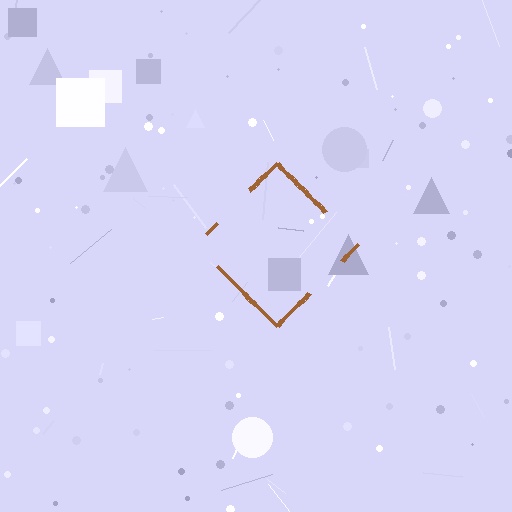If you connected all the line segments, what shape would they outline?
They would outline a diamond.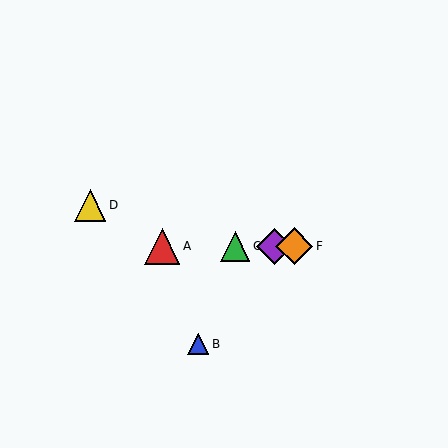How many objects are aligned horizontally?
4 objects (A, C, E, F) are aligned horizontally.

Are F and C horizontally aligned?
Yes, both are at y≈246.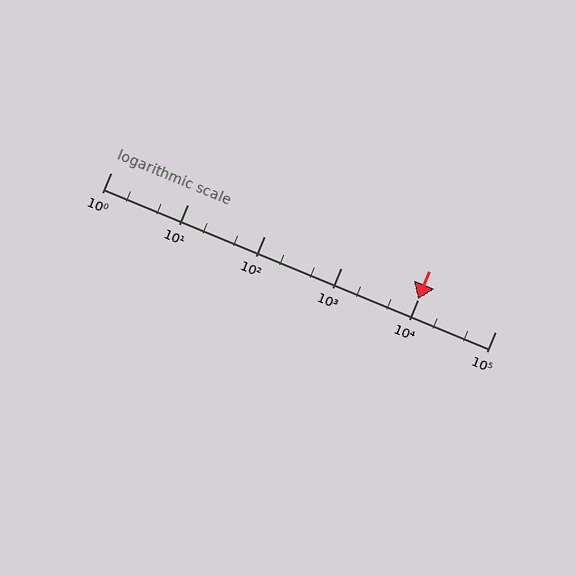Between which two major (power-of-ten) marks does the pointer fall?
The pointer is between 1000 and 10000.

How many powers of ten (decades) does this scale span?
The scale spans 5 decades, from 1 to 100000.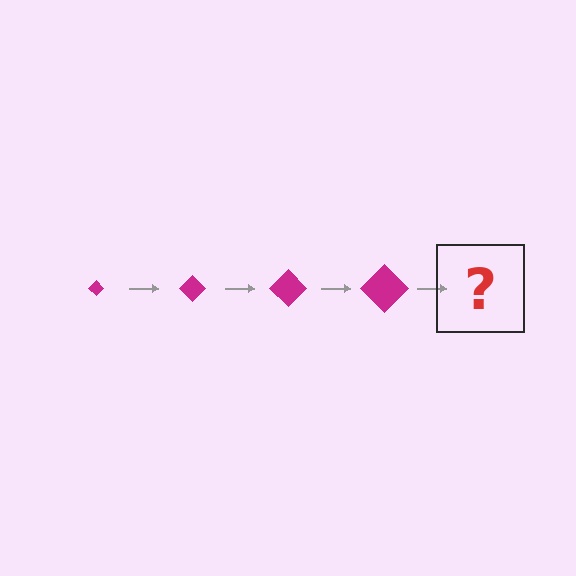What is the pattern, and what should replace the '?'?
The pattern is that the diamond gets progressively larger each step. The '?' should be a magenta diamond, larger than the previous one.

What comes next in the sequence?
The next element should be a magenta diamond, larger than the previous one.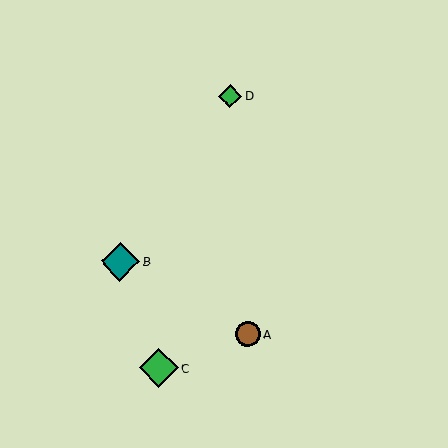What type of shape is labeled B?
Shape B is a teal diamond.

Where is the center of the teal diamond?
The center of the teal diamond is at (120, 262).